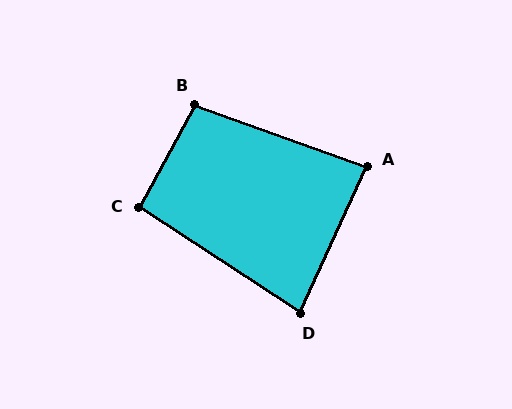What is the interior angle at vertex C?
Approximately 95 degrees (approximately right).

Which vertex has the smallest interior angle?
D, at approximately 81 degrees.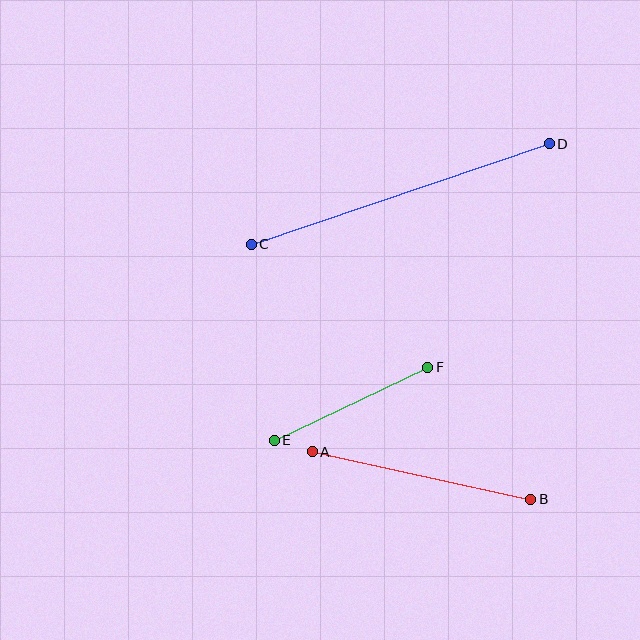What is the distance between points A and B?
The distance is approximately 224 pixels.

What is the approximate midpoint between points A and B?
The midpoint is at approximately (422, 475) pixels.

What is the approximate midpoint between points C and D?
The midpoint is at approximately (400, 194) pixels.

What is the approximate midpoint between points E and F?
The midpoint is at approximately (351, 404) pixels.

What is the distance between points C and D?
The distance is approximately 315 pixels.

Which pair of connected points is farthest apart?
Points C and D are farthest apart.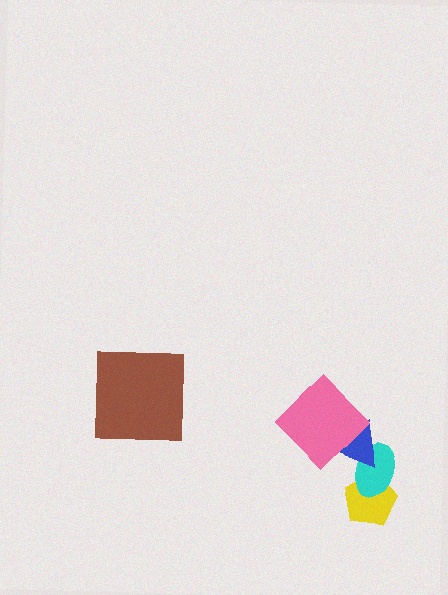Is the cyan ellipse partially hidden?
Yes, it is partially covered by another shape.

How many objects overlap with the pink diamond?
1 object overlaps with the pink diamond.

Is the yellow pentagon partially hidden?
Yes, it is partially covered by another shape.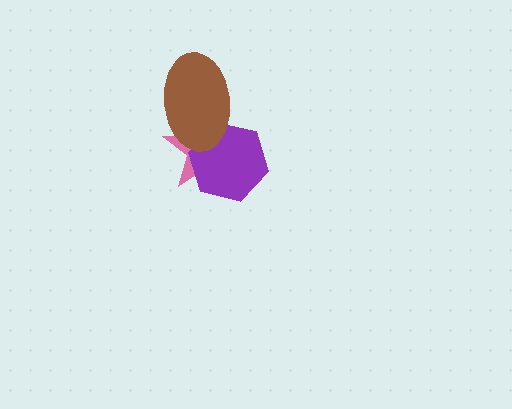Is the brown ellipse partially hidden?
No, no other shape covers it.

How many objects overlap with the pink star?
2 objects overlap with the pink star.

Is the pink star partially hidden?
Yes, it is partially covered by another shape.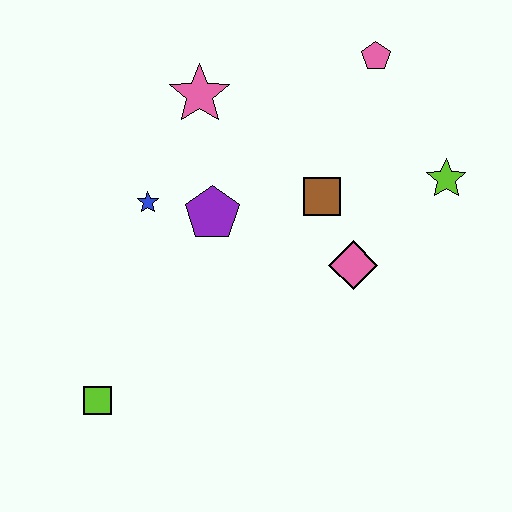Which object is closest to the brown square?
The pink diamond is closest to the brown square.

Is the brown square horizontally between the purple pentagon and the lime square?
No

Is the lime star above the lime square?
Yes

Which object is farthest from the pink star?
The lime square is farthest from the pink star.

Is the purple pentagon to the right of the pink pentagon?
No